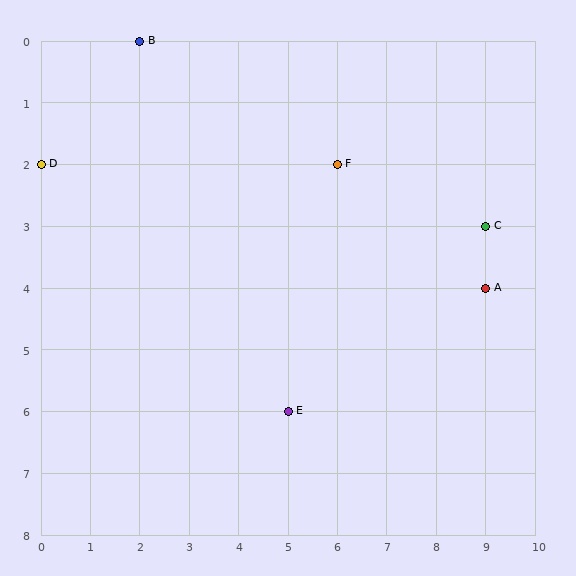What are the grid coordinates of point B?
Point B is at grid coordinates (2, 0).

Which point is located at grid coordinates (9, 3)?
Point C is at (9, 3).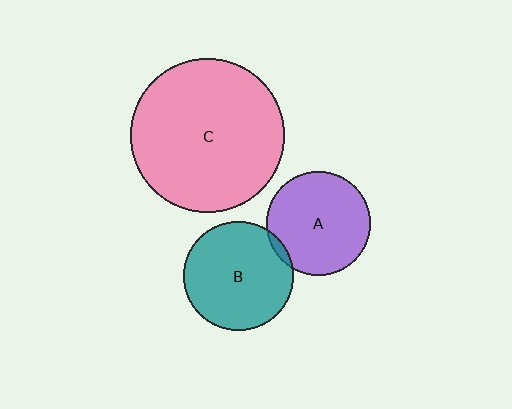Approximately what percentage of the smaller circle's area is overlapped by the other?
Approximately 5%.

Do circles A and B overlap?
Yes.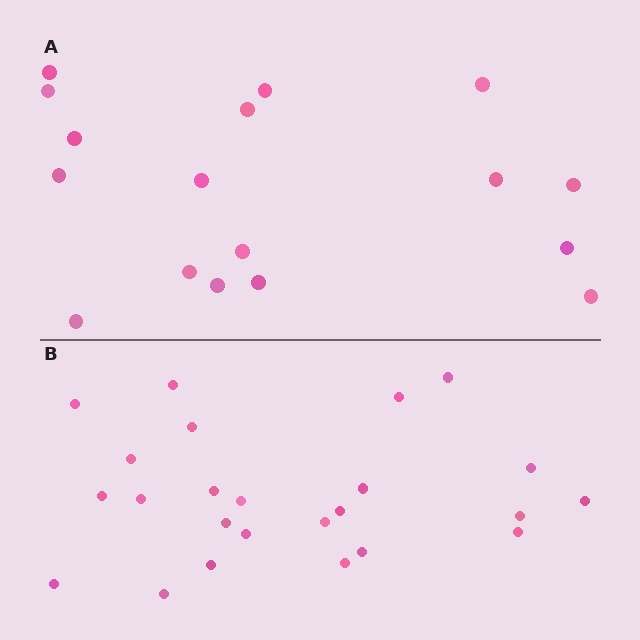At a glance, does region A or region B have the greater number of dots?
Region B (the bottom region) has more dots.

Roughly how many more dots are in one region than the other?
Region B has roughly 8 or so more dots than region A.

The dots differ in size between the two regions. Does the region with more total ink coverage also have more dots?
No. Region A has more total ink coverage because its dots are larger, but region B actually contains more individual dots. Total area can be misleading — the number of items is what matters here.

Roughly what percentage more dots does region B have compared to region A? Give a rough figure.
About 40% more.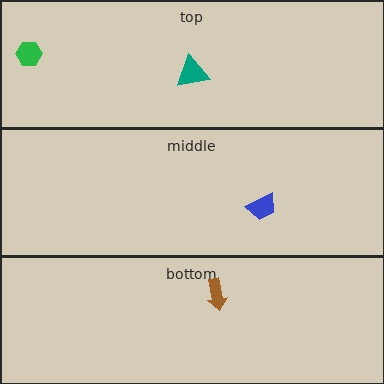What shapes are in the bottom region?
The brown arrow.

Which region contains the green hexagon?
The top region.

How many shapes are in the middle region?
1.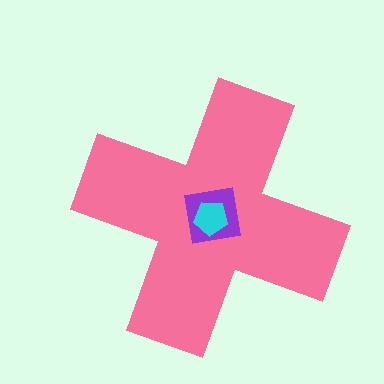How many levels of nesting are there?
3.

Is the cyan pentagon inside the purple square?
Yes.